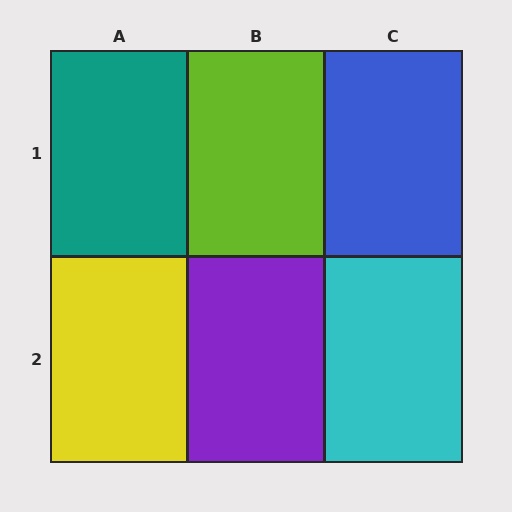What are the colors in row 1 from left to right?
Teal, lime, blue.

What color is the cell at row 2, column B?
Purple.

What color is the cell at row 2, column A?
Yellow.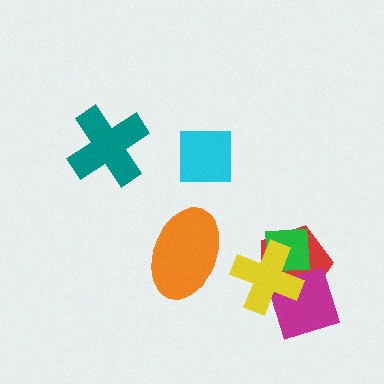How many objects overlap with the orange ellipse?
0 objects overlap with the orange ellipse.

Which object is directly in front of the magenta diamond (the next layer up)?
The green square is directly in front of the magenta diamond.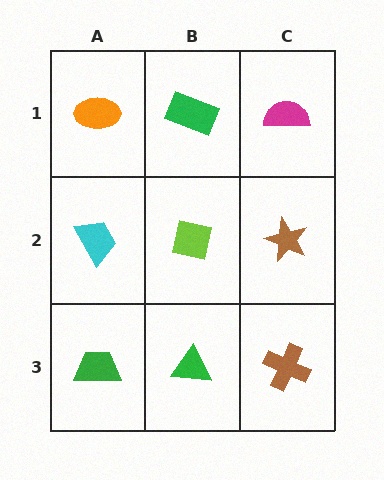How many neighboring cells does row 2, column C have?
3.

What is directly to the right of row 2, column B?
A brown star.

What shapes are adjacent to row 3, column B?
A lime square (row 2, column B), a green trapezoid (row 3, column A), a brown cross (row 3, column C).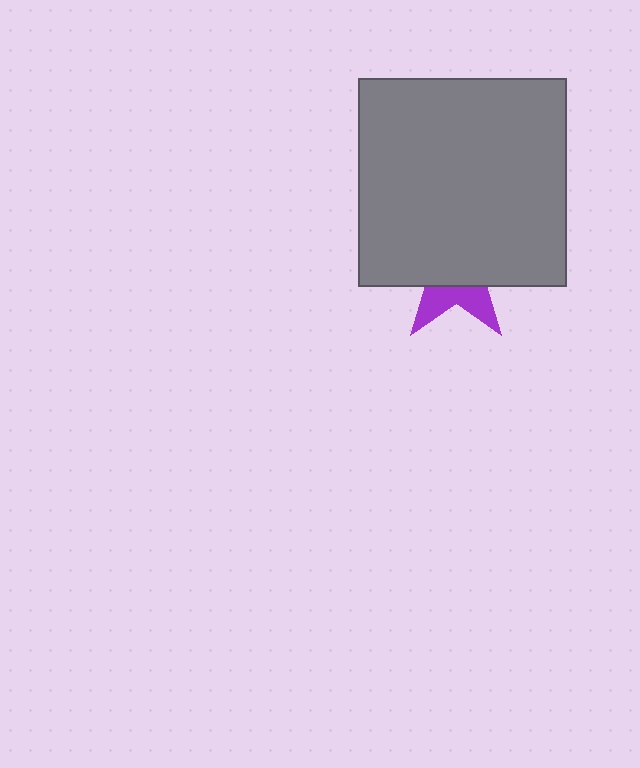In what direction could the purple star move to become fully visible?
The purple star could move down. That would shift it out from behind the gray square entirely.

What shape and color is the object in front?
The object in front is a gray square.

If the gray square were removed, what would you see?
You would see the complete purple star.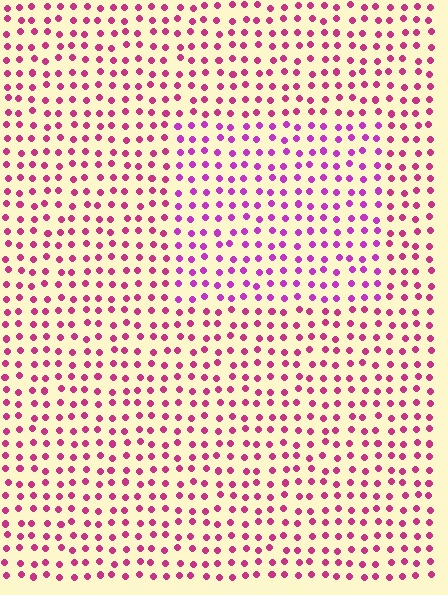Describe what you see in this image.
The image is filled with small magenta elements in a uniform arrangement. A rectangle-shaped region is visible where the elements are tinted to a slightly different hue, forming a subtle color boundary.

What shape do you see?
I see a rectangle.